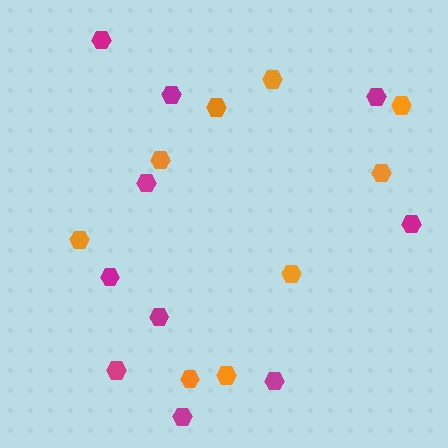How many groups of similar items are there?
There are 2 groups: one group of orange hexagons (9) and one group of magenta hexagons (10).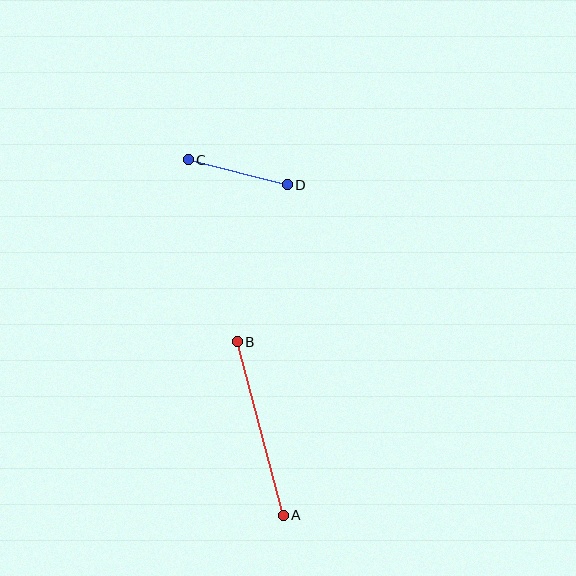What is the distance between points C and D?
The distance is approximately 102 pixels.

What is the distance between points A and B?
The distance is approximately 179 pixels.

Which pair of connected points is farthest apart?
Points A and B are farthest apart.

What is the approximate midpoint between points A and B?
The midpoint is at approximately (260, 429) pixels.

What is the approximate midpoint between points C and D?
The midpoint is at approximately (238, 172) pixels.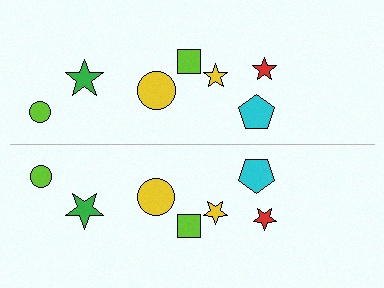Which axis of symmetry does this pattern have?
The pattern has a horizontal axis of symmetry running through the center of the image.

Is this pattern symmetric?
Yes, this pattern has bilateral (reflection) symmetry.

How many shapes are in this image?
There are 14 shapes in this image.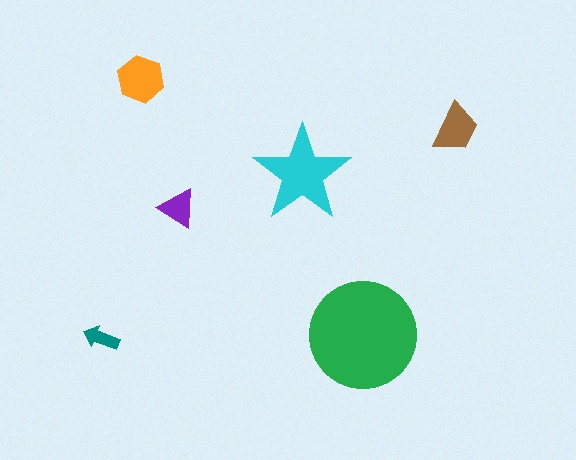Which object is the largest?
The green circle.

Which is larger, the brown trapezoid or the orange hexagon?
The orange hexagon.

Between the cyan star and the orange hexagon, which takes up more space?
The cyan star.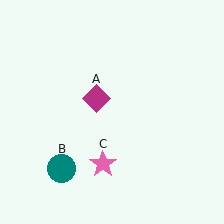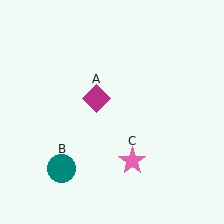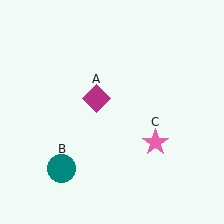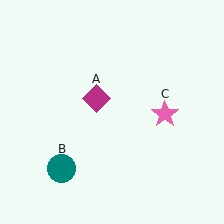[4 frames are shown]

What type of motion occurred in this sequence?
The pink star (object C) rotated counterclockwise around the center of the scene.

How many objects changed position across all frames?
1 object changed position: pink star (object C).